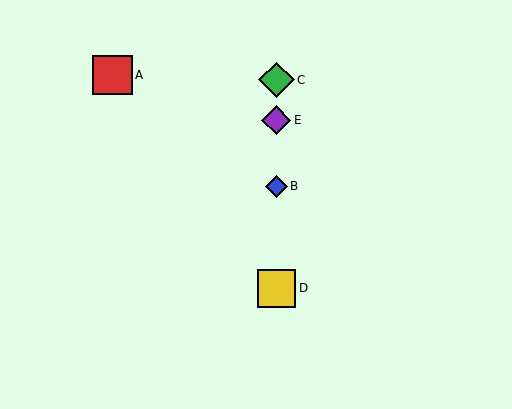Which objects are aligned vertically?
Objects B, C, D, E are aligned vertically.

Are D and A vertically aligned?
No, D is at x≈276 and A is at x≈113.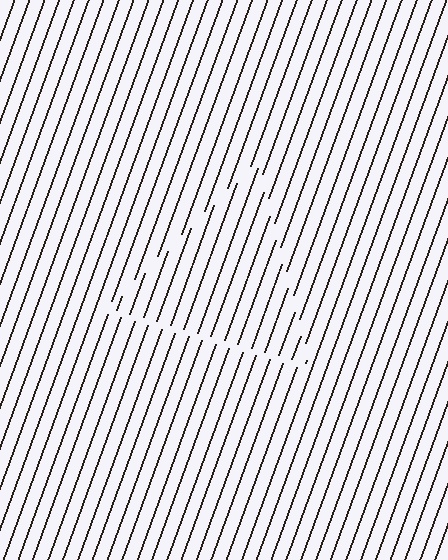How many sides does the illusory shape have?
3 sides — the line-ends trace a triangle.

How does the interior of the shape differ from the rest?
The interior of the shape contains the same grating, shifted by half a period — the contour is defined by the phase discontinuity where line-ends from the inner and outer gratings abut.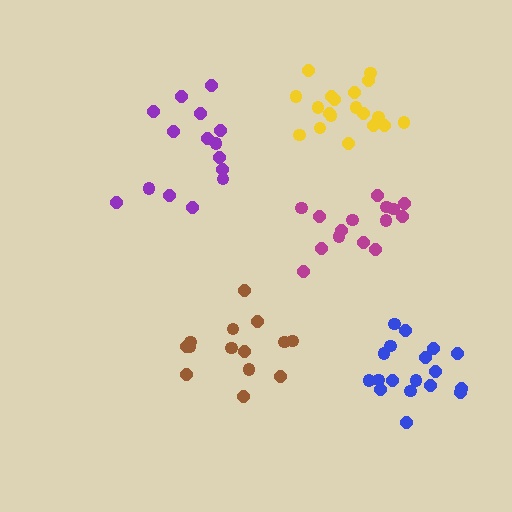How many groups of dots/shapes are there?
There are 5 groups.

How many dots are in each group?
Group 1: 15 dots, Group 2: 14 dots, Group 3: 18 dots, Group 4: 19 dots, Group 5: 15 dots (81 total).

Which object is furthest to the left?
The purple cluster is leftmost.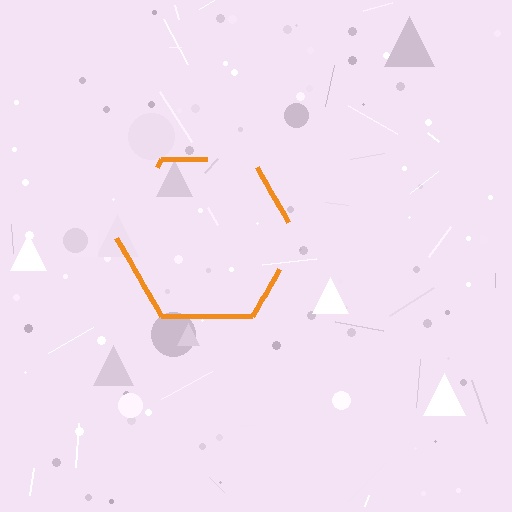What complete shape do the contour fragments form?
The contour fragments form a hexagon.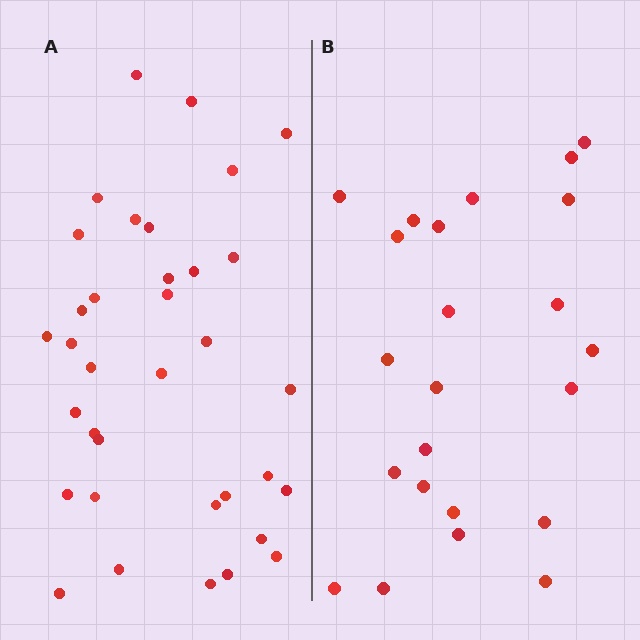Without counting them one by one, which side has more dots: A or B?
Region A (the left region) has more dots.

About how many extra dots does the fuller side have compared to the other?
Region A has roughly 12 or so more dots than region B.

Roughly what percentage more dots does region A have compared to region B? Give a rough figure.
About 50% more.